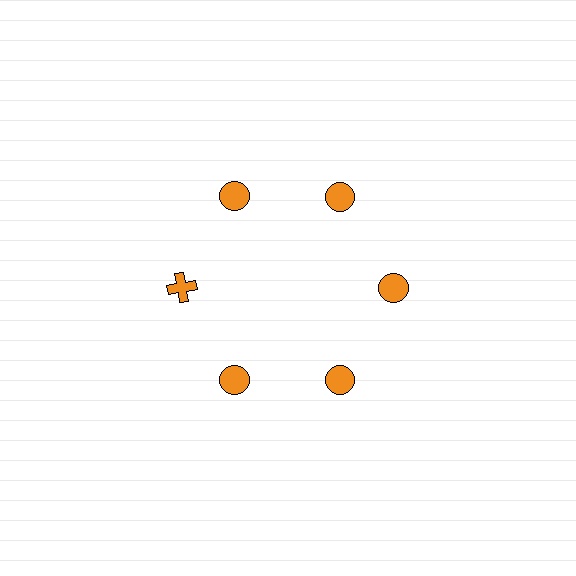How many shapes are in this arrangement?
There are 6 shapes arranged in a ring pattern.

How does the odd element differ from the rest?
It has a different shape: cross instead of circle.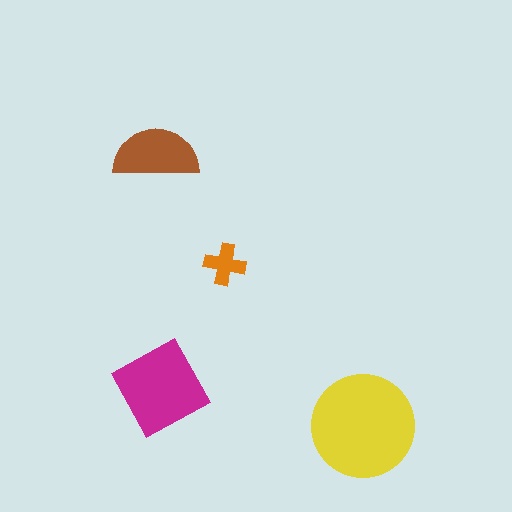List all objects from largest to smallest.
The yellow circle, the magenta diamond, the brown semicircle, the orange cross.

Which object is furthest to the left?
The brown semicircle is leftmost.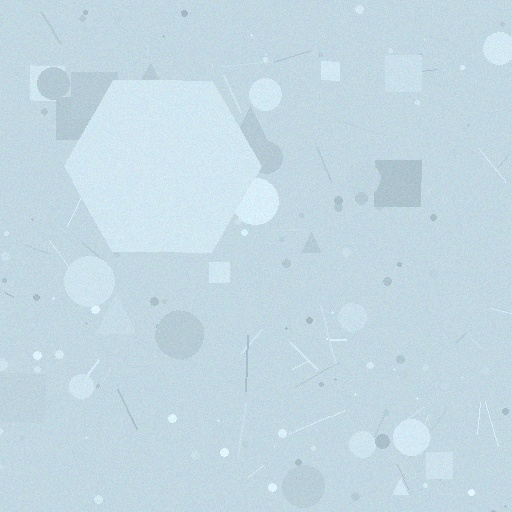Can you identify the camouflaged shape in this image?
The camouflaged shape is a hexagon.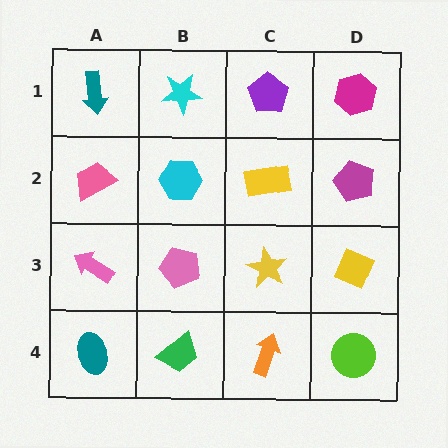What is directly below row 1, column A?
A pink trapezoid.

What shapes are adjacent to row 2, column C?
A purple pentagon (row 1, column C), a yellow star (row 3, column C), a cyan hexagon (row 2, column B), a magenta pentagon (row 2, column D).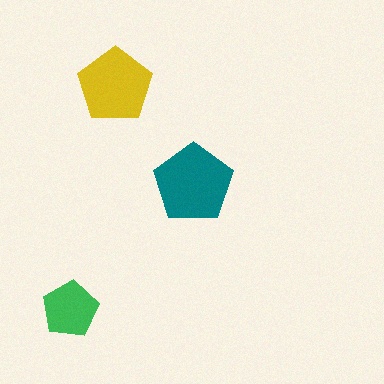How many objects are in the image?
There are 3 objects in the image.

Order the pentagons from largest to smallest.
the teal one, the yellow one, the green one.